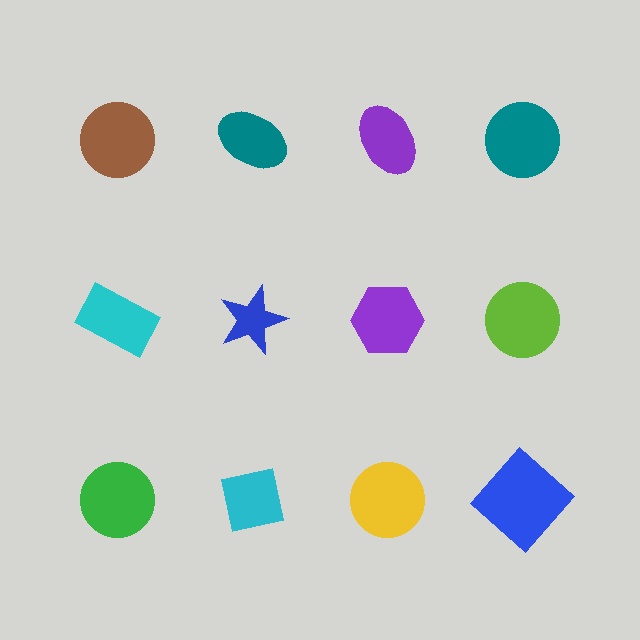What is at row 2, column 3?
A purple hexagon.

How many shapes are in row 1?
4 shapes.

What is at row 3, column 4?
A blue diamond.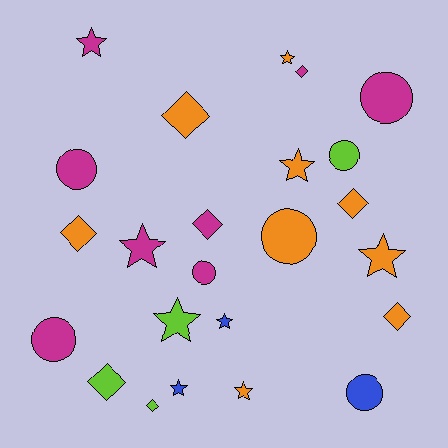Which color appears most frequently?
Orange, with 9 objects.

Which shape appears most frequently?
Star, with 9 objects.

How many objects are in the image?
There are 24 objects.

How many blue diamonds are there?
There are no blue diamonds.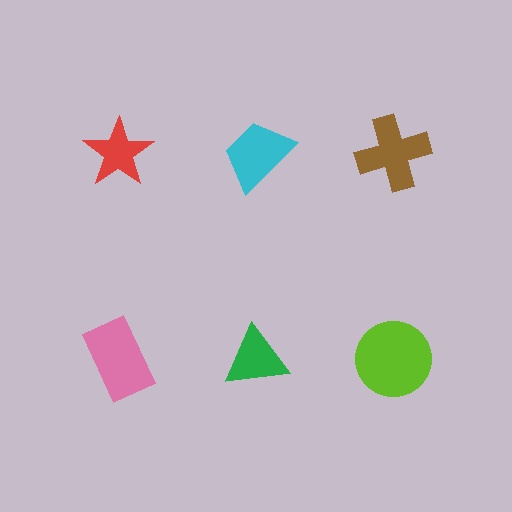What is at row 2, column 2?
A green triangle.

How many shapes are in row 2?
3 shapes.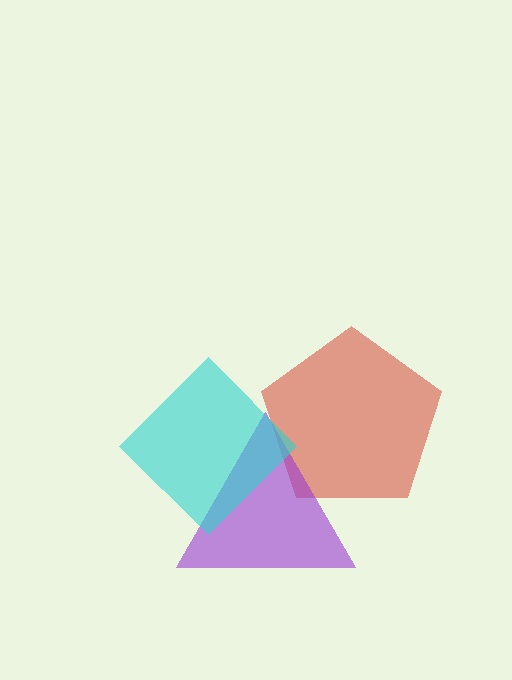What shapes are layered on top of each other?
The layered shapes are: a red pentagon, a purple triangle, a cyan diamond.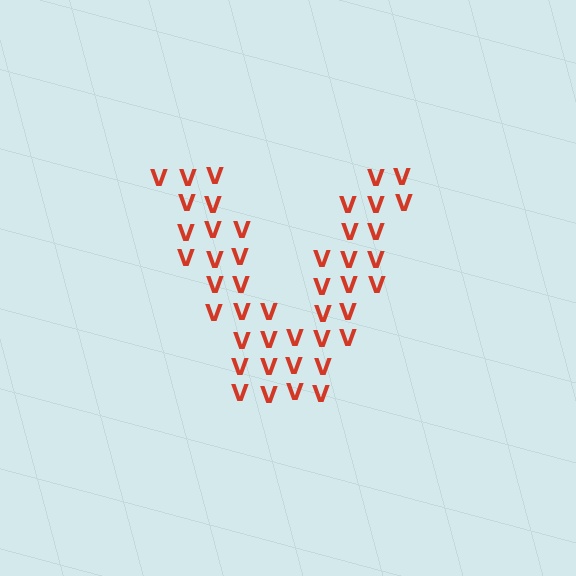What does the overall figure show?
The overall figure shows the letter V.